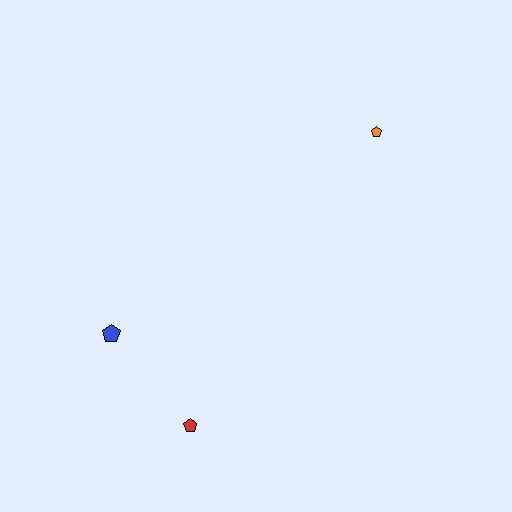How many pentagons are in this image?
There are 3 pentagons.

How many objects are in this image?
There are 3 objects.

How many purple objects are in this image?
There are no purple objects.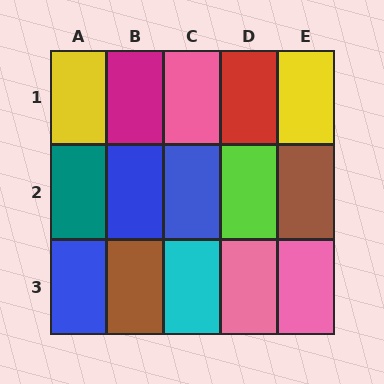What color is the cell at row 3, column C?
Cyan.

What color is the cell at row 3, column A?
Blue.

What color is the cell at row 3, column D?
Pink.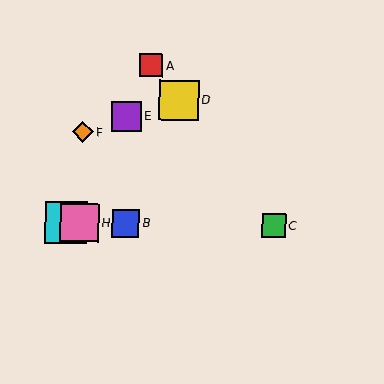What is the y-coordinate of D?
Object D is at y≈100.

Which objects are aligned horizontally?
Objects B, C, G, H are aligned horizontally.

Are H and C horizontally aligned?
Yes, both are at y≈223.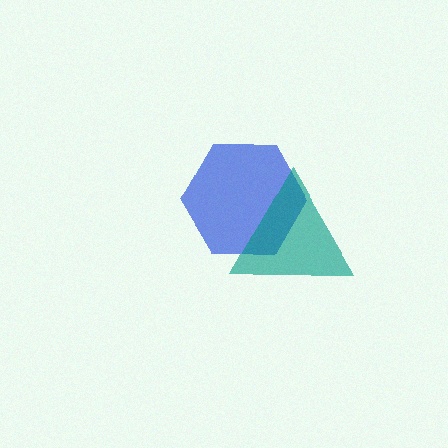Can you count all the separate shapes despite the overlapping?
Yes, there are 2 separate shapes.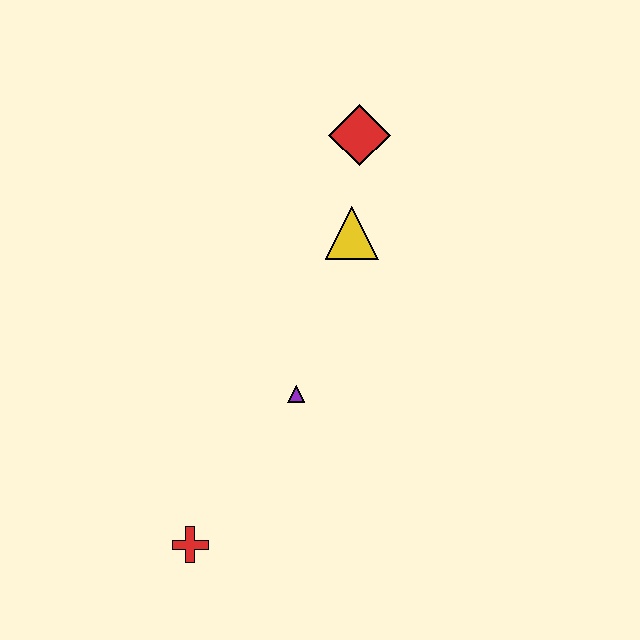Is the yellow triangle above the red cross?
Yes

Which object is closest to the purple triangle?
The yellow triangle is closest to the purple triangle.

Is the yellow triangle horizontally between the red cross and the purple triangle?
No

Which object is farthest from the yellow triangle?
The red cross is farthest from the yellow triangle.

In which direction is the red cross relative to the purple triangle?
The red cross is below the purple triangle.